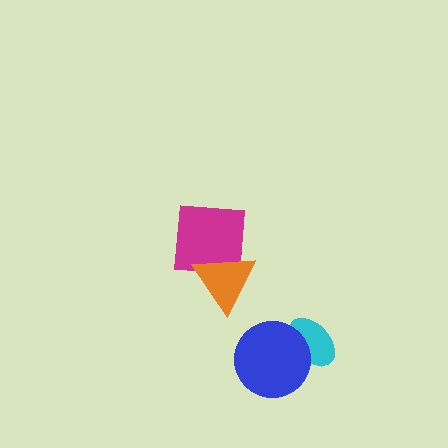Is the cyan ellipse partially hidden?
Yes, it is partially covered by another shape.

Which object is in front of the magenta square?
The orange triangle is in front of the magenta square.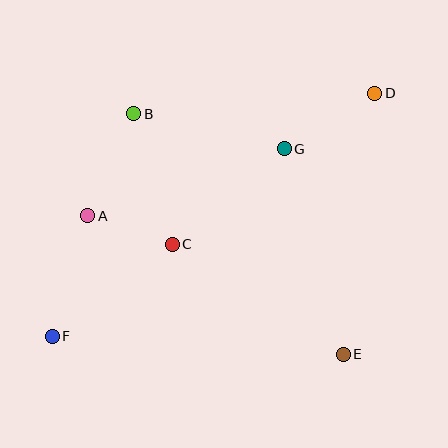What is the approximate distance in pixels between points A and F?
The distance between A and F is approximately 125 pixels.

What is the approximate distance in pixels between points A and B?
The distance between A and B is approximately 112 pixels.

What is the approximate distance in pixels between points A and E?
The distance between A and E is approximately 291 pixels.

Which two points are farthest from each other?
Points D and F are farthest from each other.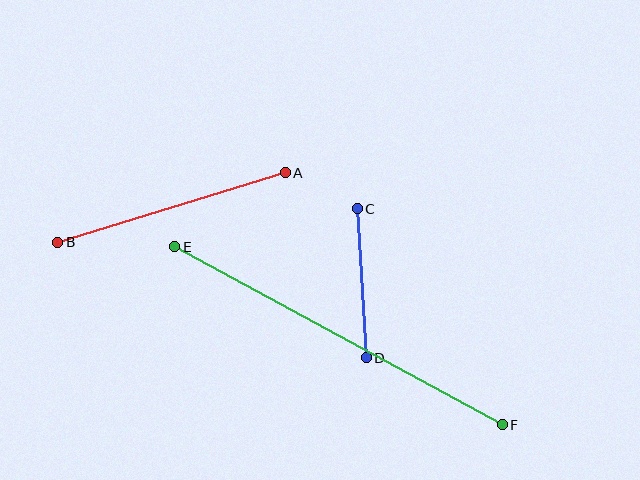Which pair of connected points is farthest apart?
Points E and F are farthest apart.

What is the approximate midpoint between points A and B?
The midpoint is at approximately (171, 207) pixels.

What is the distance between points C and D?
The distance is approximately 149 pixels.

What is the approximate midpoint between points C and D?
The midpoint is at approximately (362, 283) pixels.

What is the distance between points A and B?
The distance is approximately 238 pixels.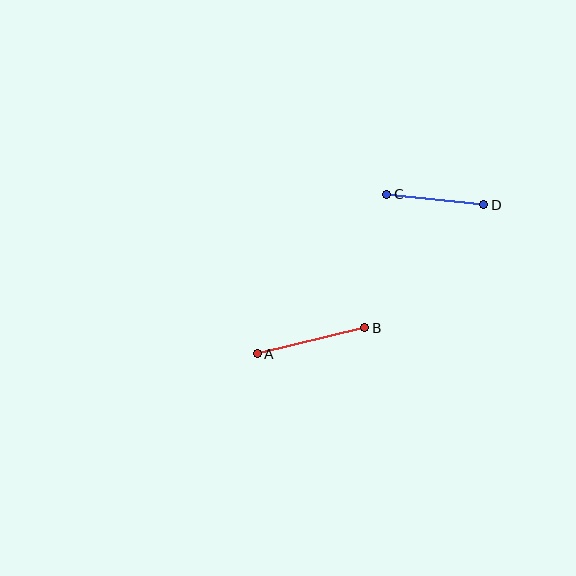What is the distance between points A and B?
The distance is approximately 110 pixels.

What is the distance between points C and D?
The distance is approximately 98 pixels.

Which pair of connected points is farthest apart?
Points A and B are farthest apart.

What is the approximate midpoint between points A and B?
The midpoint is at approximately (311, 341) pixels.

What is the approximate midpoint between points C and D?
The midpoint is at approximately (435, 200) pixels.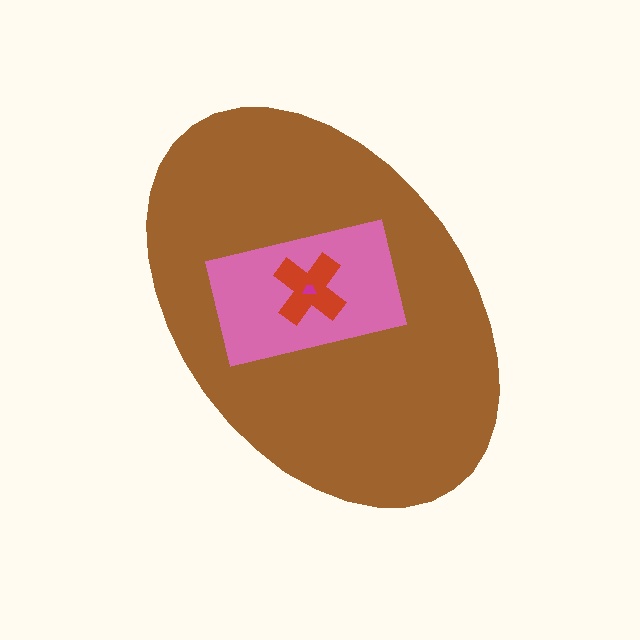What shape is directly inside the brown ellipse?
The pink rectangle.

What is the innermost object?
The magenta trapezoid.